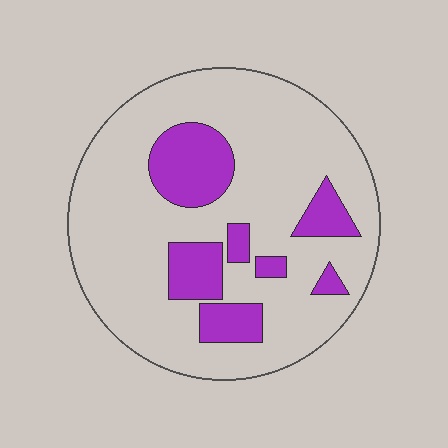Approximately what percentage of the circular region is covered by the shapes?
Approximately 20%.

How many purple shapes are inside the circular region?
7.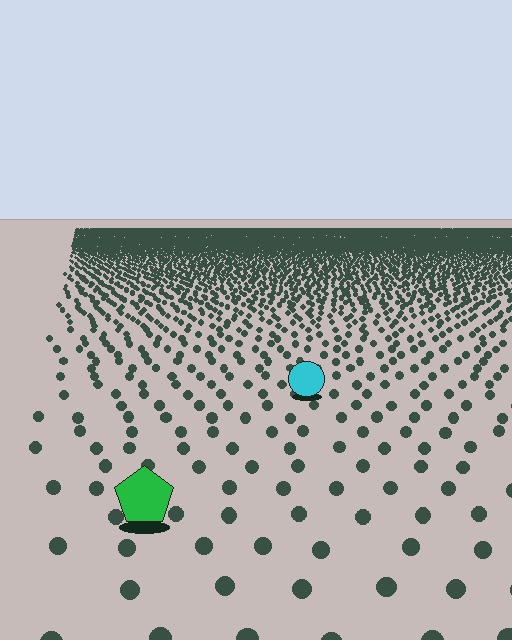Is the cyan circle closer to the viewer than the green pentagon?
No. The green pentagon is closer — you can tell from the texture gradient: the ground texture is coarser near it.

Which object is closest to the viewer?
The green pentagon is closest. The texture marks near it are larger and more spread out.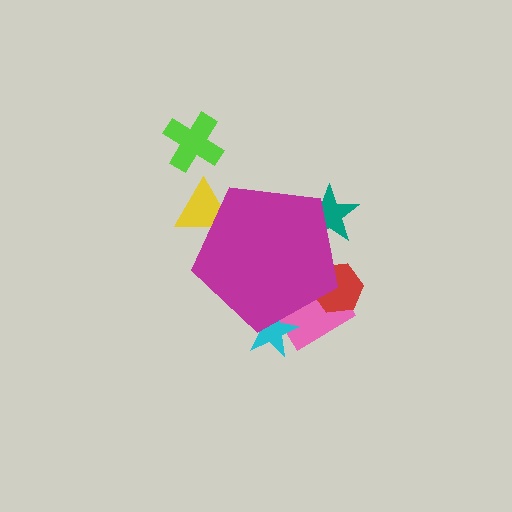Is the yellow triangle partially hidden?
Yes, the yellow triangle is partially hidden behind the magenta pentagon.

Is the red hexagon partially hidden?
Yes, the red hexagon is partially hidden behind the magenta pentagon.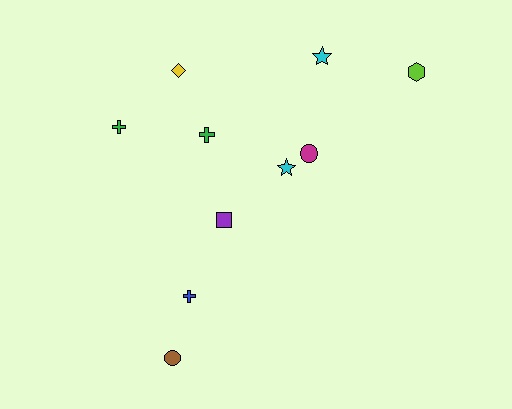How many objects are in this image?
There are 10 objects.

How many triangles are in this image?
There are no triangles.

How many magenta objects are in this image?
There is 1 magenta object.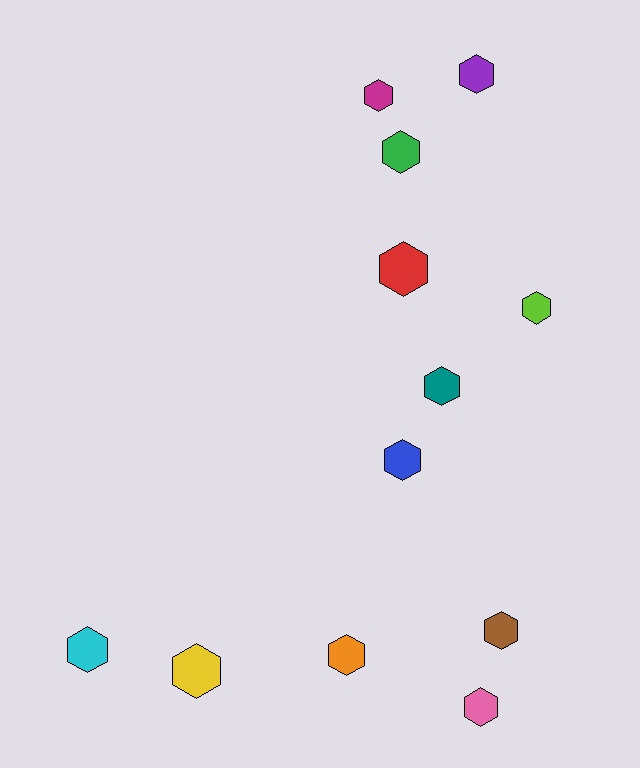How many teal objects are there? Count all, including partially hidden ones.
There is 1 teal object.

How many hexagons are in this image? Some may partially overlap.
There are 12 hexagons.